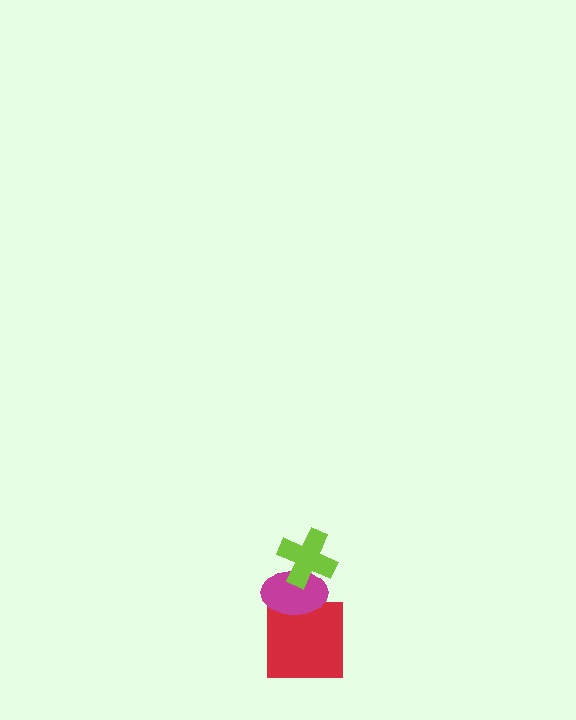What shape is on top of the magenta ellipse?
The lime cross is on top of the magenta ellipse.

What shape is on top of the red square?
The magenta ellipse is on top of the red square.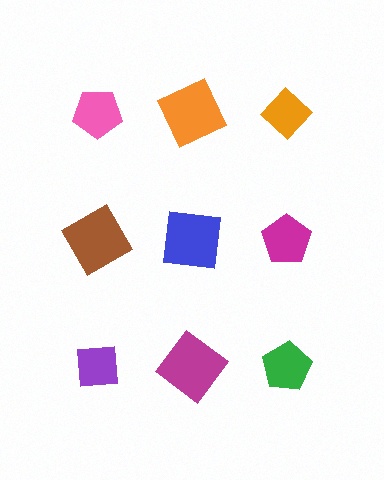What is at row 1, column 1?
A pink pentagon.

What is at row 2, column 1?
A brown diamond.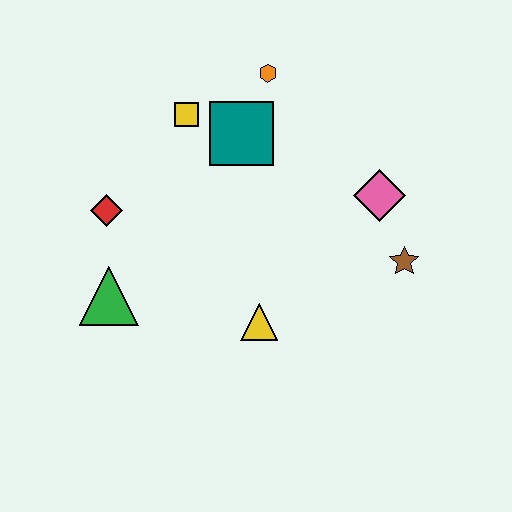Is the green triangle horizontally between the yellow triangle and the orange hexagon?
No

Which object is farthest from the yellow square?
The brown star is farthest from the yellow square.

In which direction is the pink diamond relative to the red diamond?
The pink diamond is to the right of the red diamond.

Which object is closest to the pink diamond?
The brown star is closest to the pink diamond.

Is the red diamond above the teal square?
No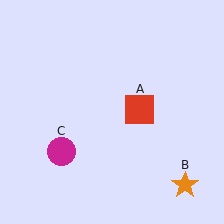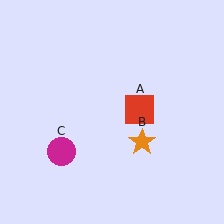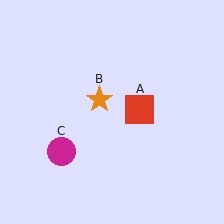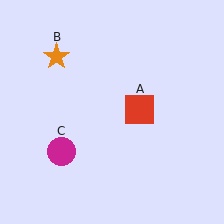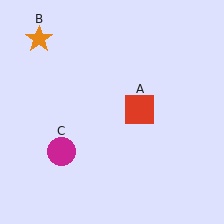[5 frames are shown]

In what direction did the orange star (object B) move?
The orange star (object B) moved up and to the left.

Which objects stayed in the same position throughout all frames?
Red square (object A) and magenta circle (object C) remained stationary.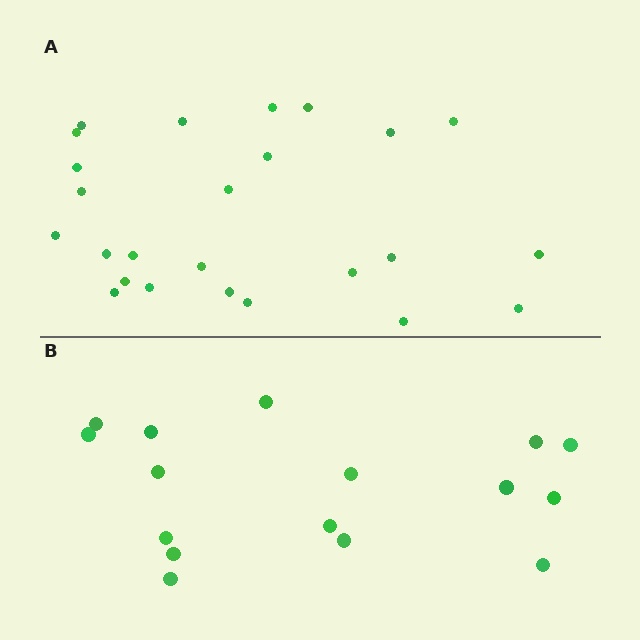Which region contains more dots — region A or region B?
Region A (the top region) has more dots.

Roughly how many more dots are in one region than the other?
Region A has roughly 8 or so more dots than region B.